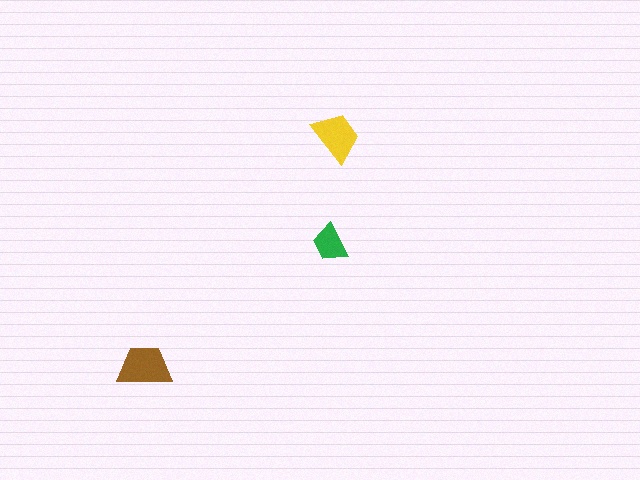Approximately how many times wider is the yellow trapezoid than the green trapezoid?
About 1.5 times wider.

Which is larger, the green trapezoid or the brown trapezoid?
The brown one.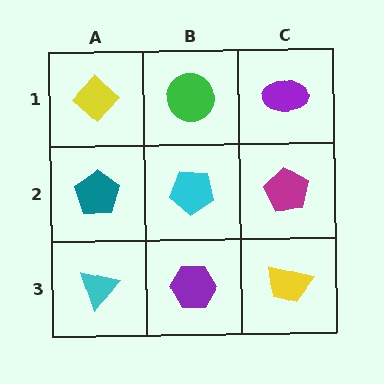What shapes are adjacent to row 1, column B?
A cyan pentagon (row 2, column B), a yellow diamond (row 1, column A), a purple ellipse (row 1, column C).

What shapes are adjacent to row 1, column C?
A magenta pentagon (row 2, column C), a green circle (row 1, column B).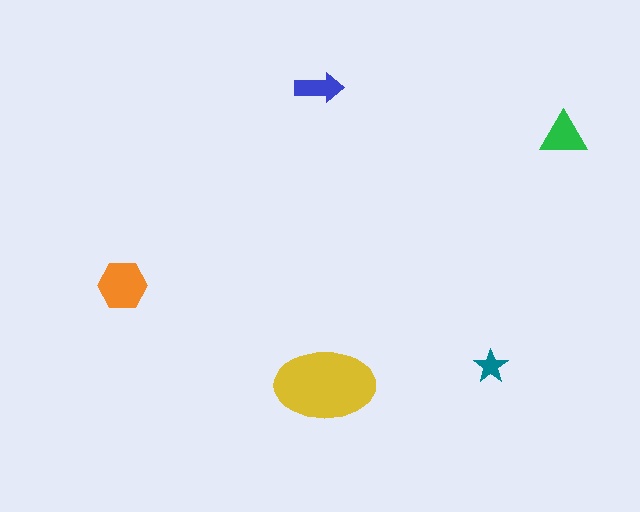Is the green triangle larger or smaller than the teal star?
Larger.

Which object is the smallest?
The teal star.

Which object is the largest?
The yellow ellipse.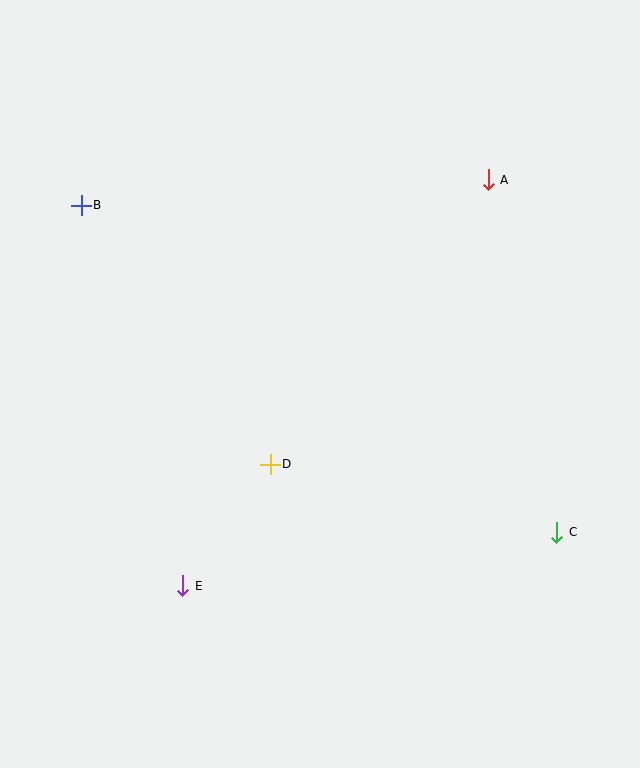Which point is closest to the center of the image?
Point D at (270, 464) is closest to the center.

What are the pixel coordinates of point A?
Point A is at (488, 180).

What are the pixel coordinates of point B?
Point B is at (81, 205).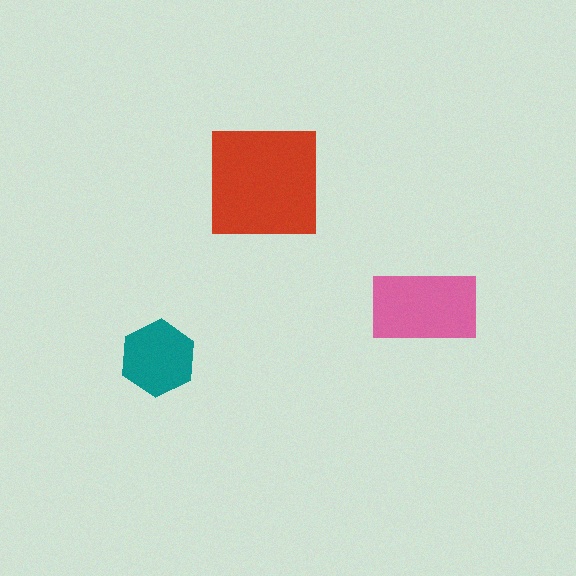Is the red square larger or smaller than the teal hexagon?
Larger.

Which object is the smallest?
The teal hexagon.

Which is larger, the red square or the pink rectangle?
The red square.